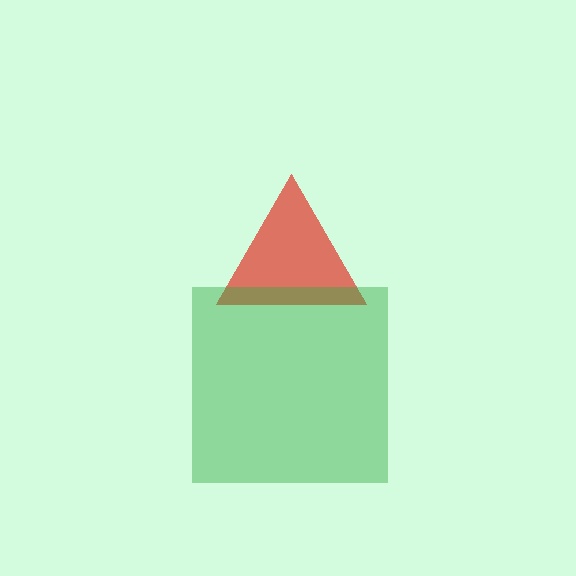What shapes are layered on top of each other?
The layered shapes are: a red triangle, a green square.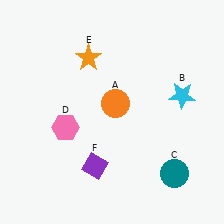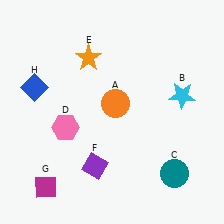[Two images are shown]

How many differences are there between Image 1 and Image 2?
There are 2 differences between the two images.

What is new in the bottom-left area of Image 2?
A magenta diamond (G) was added in the bottom-left area of Image 2.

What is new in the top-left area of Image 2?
A blue diamond (H) was added in the top-left area of Image 2.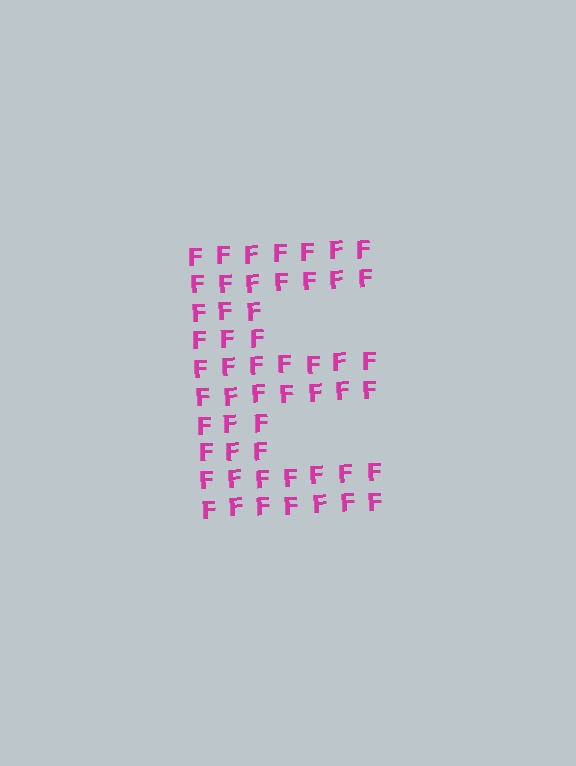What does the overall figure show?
The overall figure shows the letter E.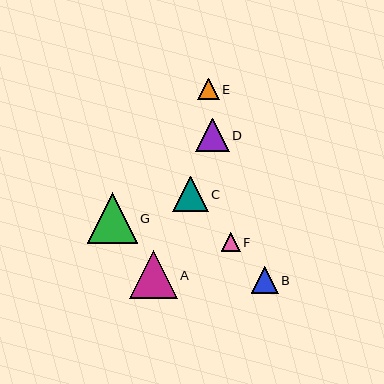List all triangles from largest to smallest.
From largest to smallest: G, A, C, D, B, E, F.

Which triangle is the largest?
Triangle G is the largest with a size of approximately 50 pixels.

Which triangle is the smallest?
Triangle F is the smallest with a size of approximately 19 pixels.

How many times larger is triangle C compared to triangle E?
Triangle C is approximately 1.6 times the size of triangle E.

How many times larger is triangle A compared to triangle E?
Triangle A is approximately 2.2 times the size of triangle E.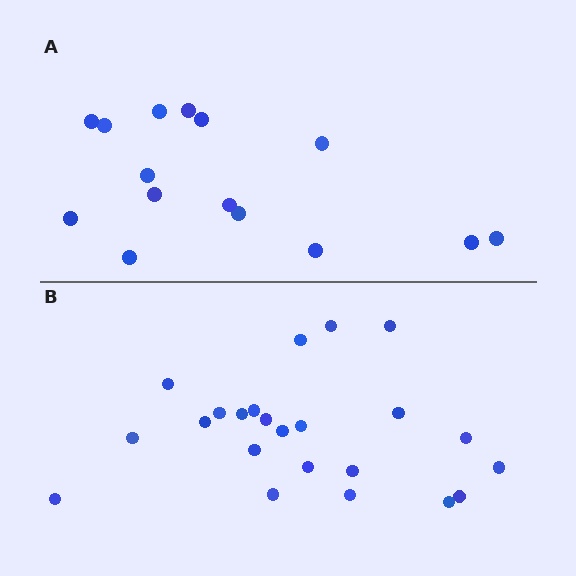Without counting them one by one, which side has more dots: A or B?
Region B (the bottom region) has more dots.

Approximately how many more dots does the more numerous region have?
Region B has roughly 8 or so more dots than region A.